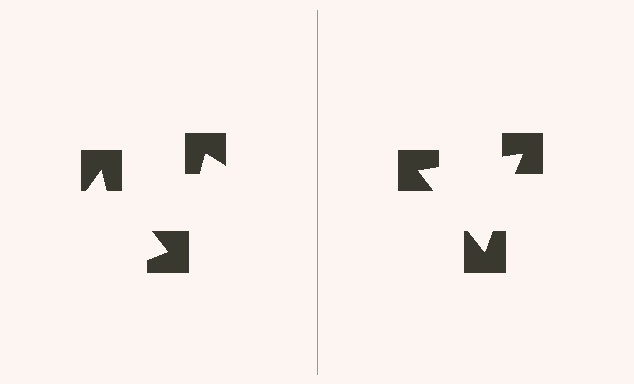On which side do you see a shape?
An illusory triangle appears on the right side. On the left side the wedge cuts are rotated, so no coherent shape forms.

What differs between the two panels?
The notched squares are positioned identically on both sides; only the wedge orientations differ. On the right they align to a triangle; on the left they are misaligned.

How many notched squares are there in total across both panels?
6 — 3 on each side.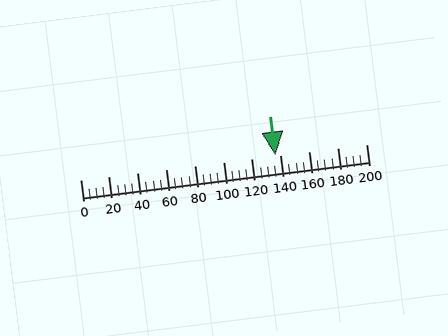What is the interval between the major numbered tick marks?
The major tick marks are spaced 20 units apart.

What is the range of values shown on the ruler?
The ruler shows values from 0 to 200.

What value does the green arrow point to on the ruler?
The green arrow points to approximately 136.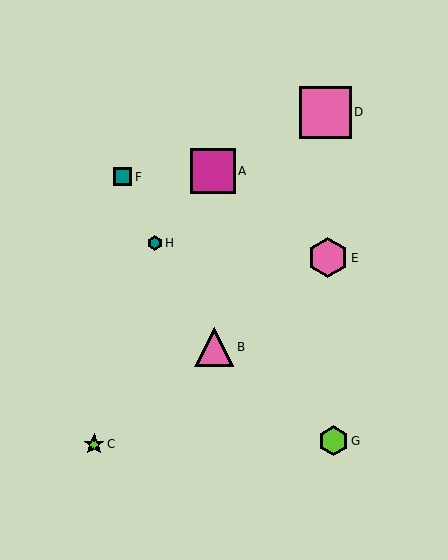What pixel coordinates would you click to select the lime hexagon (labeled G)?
Click at (333, 441) to select the lime hexagon G.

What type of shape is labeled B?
Shape B is a pink triangle.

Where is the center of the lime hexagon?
The center of the lime hexagon is at (333, 441).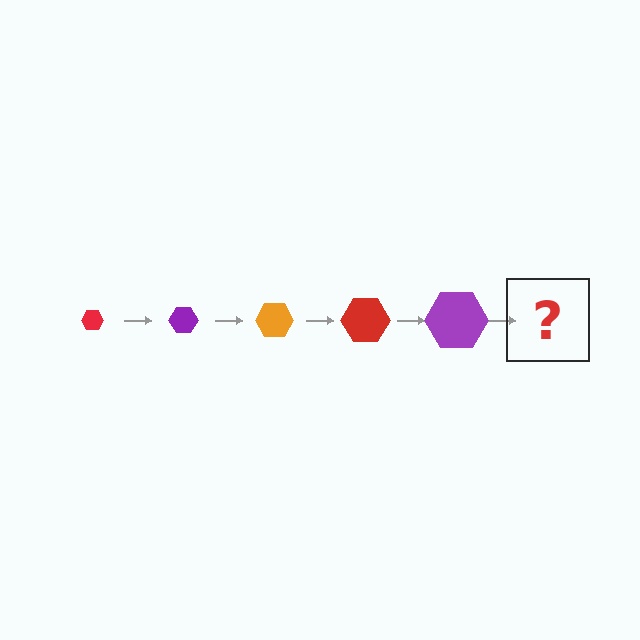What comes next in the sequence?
The next element should be an orange hexagon, larger than the previous one.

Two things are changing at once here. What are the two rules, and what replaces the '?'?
The two rules are that the hexagon grows larger each step and the color cycles through red, purple, and orange. The '?' should be an orange hexagon, larger than the previous one.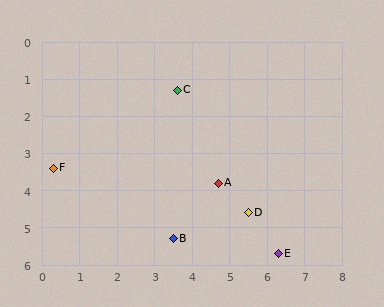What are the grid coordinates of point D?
Point D is at approximately (5.5, 4.6).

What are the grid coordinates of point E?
Point E is at approximately (6.3, 5.7).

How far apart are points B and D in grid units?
Points B and D are about 2.1 grid units apart.